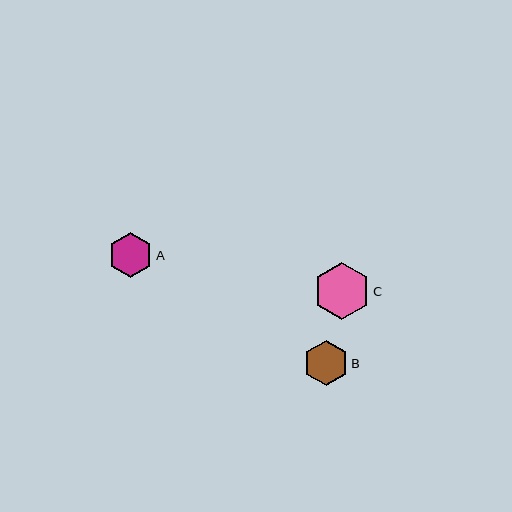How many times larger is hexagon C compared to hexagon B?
Hexagon C is approximately 1.3 times the size of hexagon B.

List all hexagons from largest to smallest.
From largest to smallest: C, B, A.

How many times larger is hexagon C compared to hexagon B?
Hexagon C is approximately 1.3 times the size of hexagon B.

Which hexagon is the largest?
Hexagon C is the largest with a size of approximately 57 pixels.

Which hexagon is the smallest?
Hexagon A is the smallest with a size of approximately 45 pixels.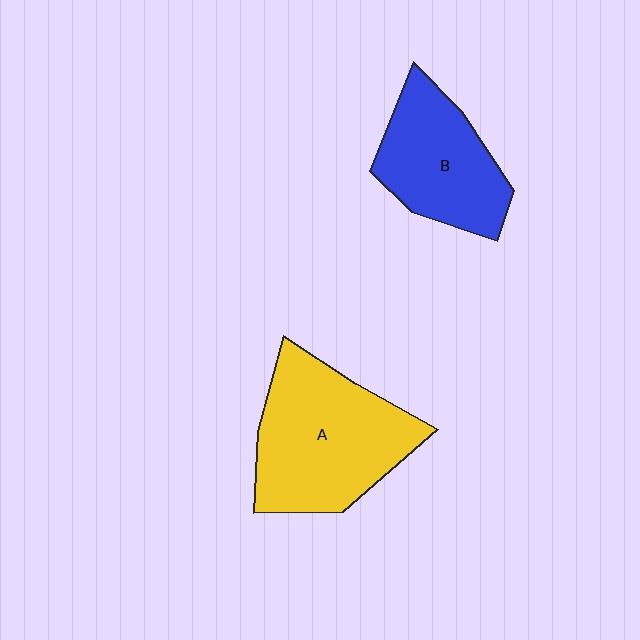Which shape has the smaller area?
Shape B (blue).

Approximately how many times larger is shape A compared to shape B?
Approximately 1.4 times.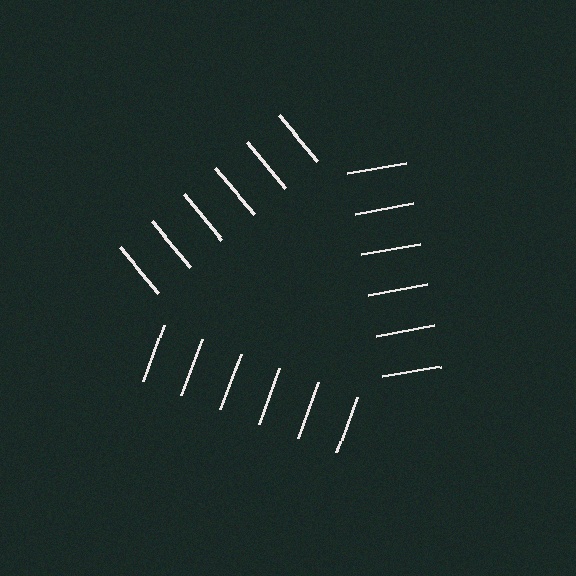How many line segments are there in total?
18 — 6 along each of the 3 edges.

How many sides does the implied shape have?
3 sides — the line-ends trace a triangle.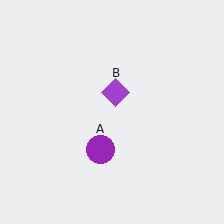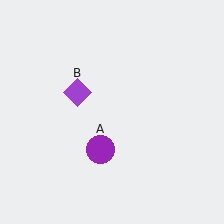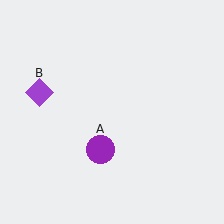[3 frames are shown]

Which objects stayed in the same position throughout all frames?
Purple circle (object A) remained stationary.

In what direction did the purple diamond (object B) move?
The purple diamond (object B) moved left.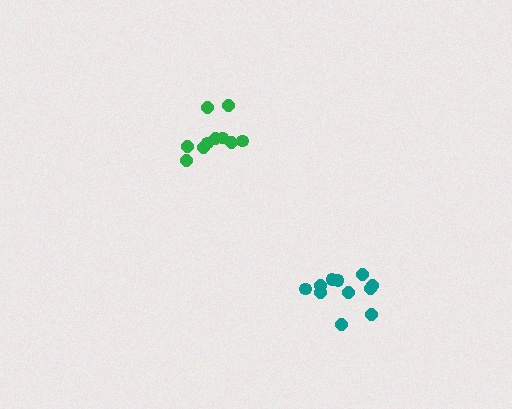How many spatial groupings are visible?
There are 2 spatial groupings.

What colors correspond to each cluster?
The clusters are colored: green, teal.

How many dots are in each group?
Group 1: 10 dots, Group 2: 11 dots (21 total).